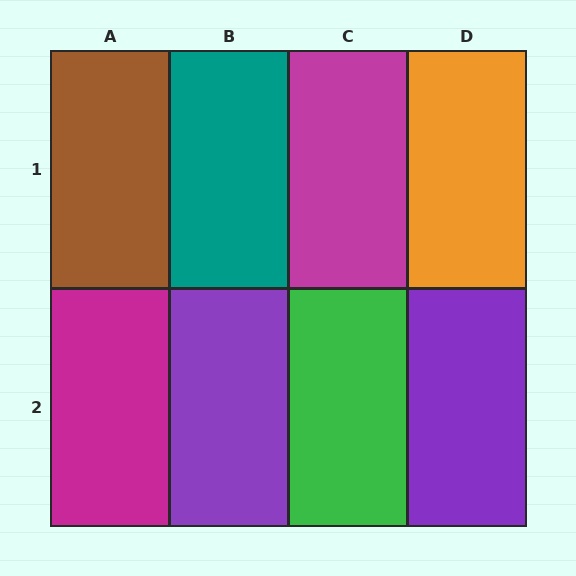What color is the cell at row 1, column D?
Orange.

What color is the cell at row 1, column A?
Brown.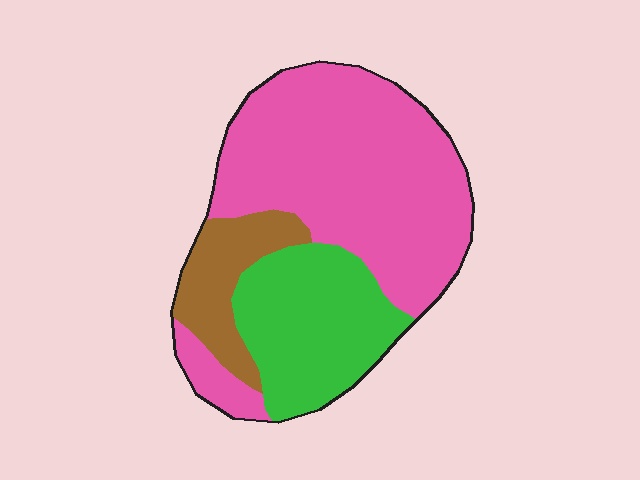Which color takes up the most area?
Pink, at roughly 60%.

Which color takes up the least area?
Brown, at roughly 15%.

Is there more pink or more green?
Pink.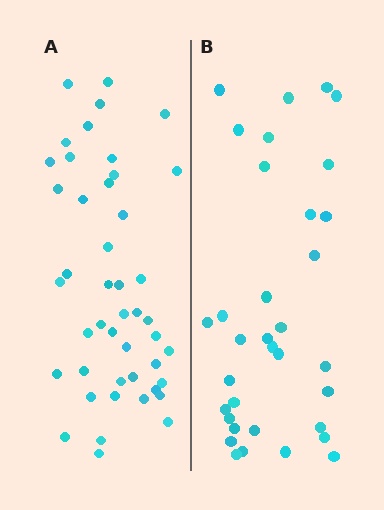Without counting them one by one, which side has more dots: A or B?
Region A (the left region) has more dots.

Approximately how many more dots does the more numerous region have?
Region A has roughly 12 or so more dots than region B.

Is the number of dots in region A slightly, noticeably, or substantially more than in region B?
Region A has noticeably more, but not dramatically so. The ratio is roughly 1.3 to 1.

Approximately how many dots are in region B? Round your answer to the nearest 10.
About 30 dots. (The exact count is 34, which rounds to 30.)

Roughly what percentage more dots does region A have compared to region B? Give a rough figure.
About 30% more.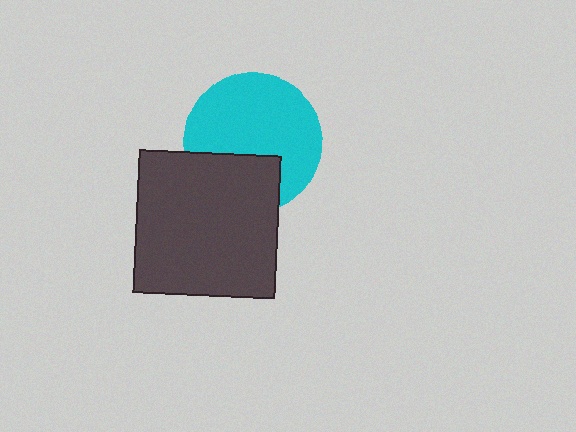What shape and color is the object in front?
The object in front is a dark gray square.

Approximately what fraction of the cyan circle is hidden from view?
Roughly 31% of the cyan circle is hidden behind the dark gray square.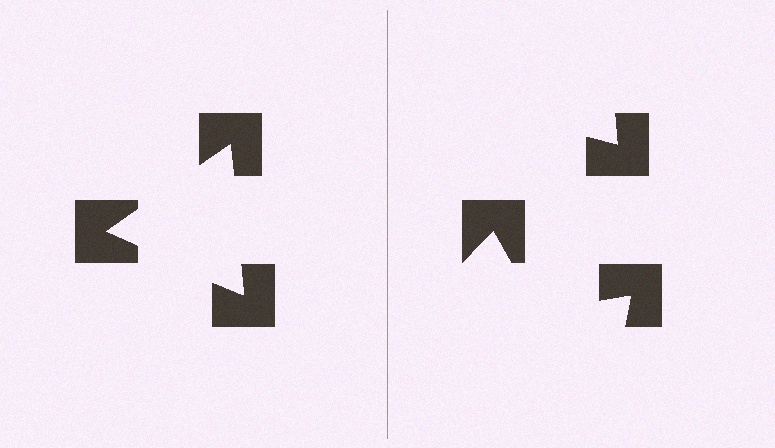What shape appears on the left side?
An illusory triangle.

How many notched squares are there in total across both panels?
6 — 3 on each side.